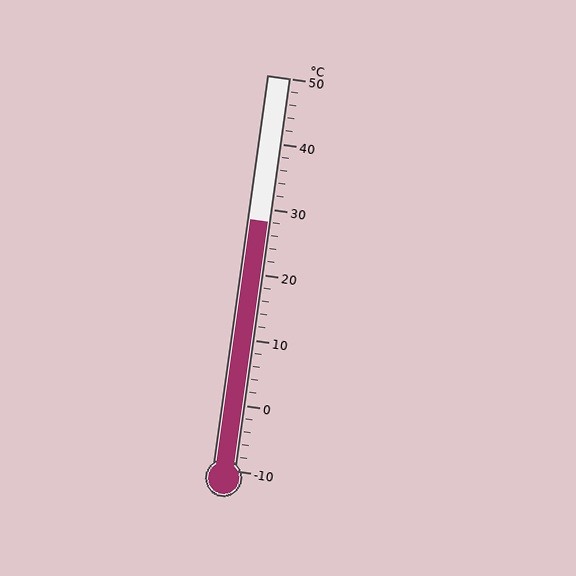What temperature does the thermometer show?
The thermometer shows approximately 28°C.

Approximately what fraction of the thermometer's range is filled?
The thermometer is filled to approximately 65% of its range.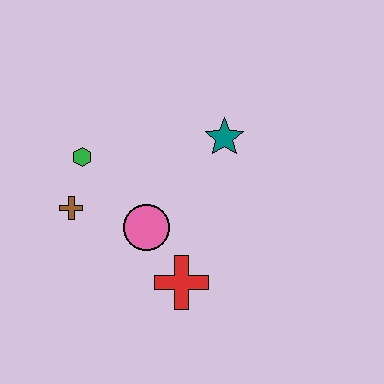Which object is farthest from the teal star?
The brown cross is farthest from the teal star.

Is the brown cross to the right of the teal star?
No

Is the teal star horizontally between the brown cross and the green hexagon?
No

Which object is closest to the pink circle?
The red cross is closest to the pink circle.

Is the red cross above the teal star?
No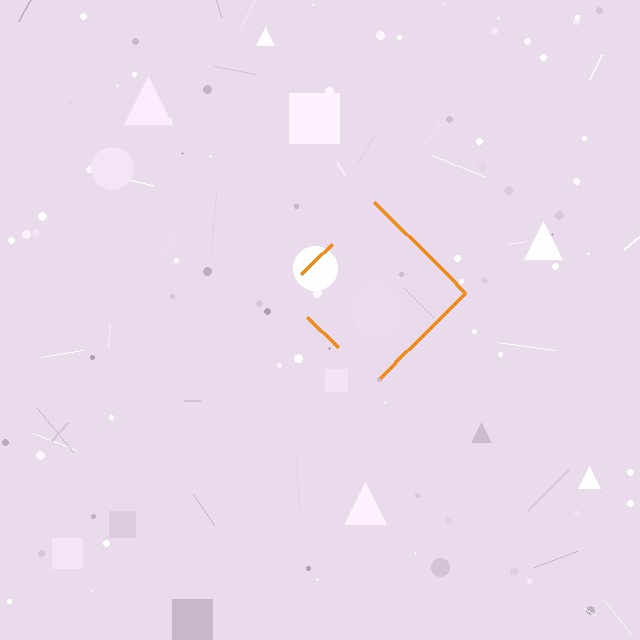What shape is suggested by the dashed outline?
The dashed outline suggests a diamond.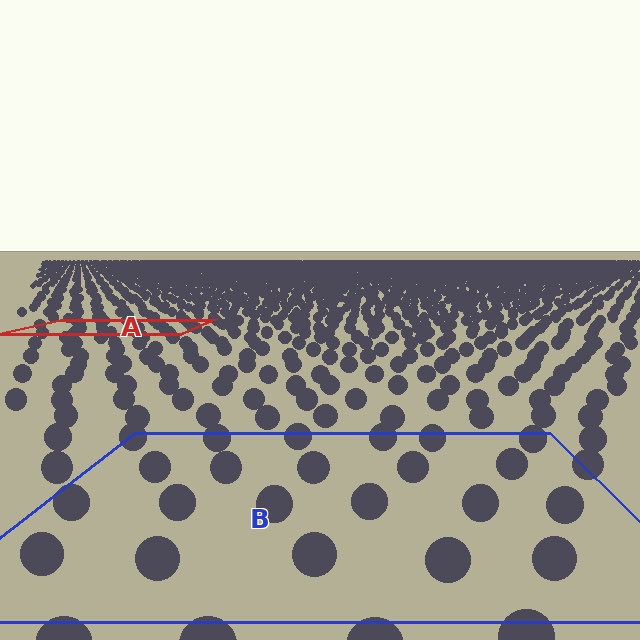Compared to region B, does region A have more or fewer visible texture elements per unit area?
Region A has more texture elements per unit area — they are packed more densely because it is farther away.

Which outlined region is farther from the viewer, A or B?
Region A is farther from the viewer — the texture elements inside it appear smaller and more densely packed.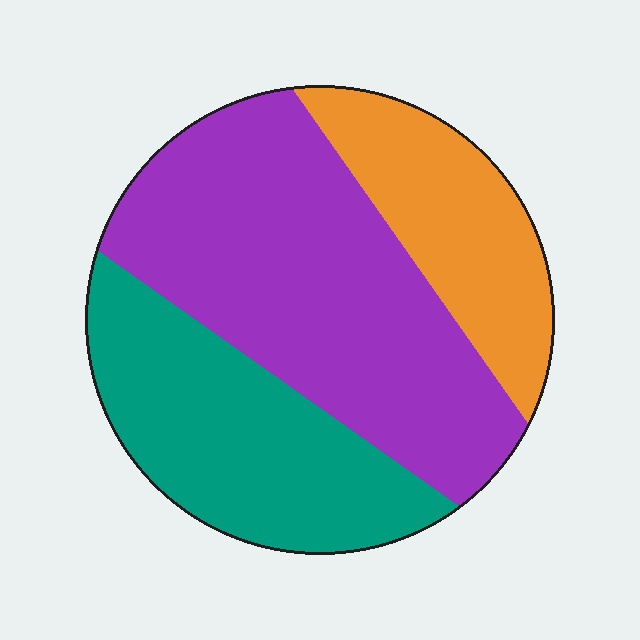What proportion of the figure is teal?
Teal takes up about one third (1/3) of the figure.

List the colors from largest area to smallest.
From largest to smallest: purple, teal, orange.